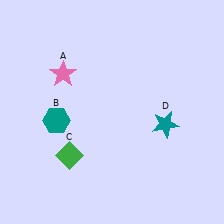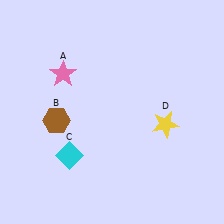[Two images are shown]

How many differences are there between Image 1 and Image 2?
There are 3 differences between the two images.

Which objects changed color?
B changed from teal to brown. C changed from green to cyan. D changed from teal to yellow.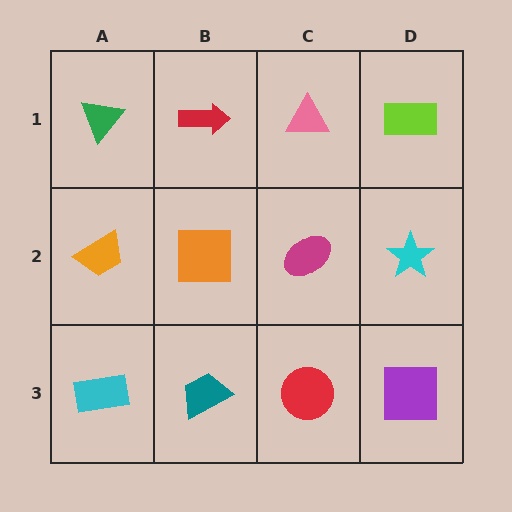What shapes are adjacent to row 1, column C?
A magenta ellipse (row 2, column C), a red arrow (row 1, column B), a lime rectangle (row 1, column D).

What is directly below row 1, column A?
An orange trapezoid.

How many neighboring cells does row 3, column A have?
2.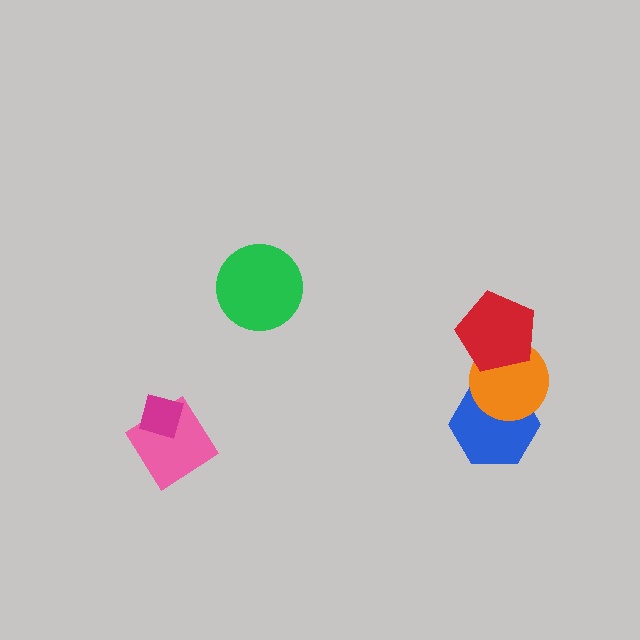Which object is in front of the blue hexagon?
The orange circle is in front of the blue hexagon.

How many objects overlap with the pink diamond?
1 object overlaps with the pink diamond.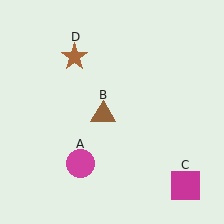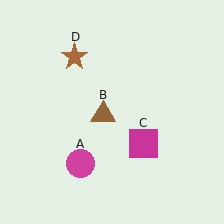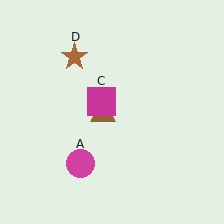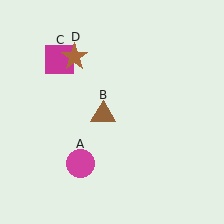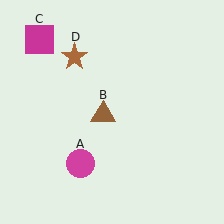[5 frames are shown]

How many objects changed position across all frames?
1 object changed position: magenta square (object C).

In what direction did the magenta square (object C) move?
The magenta square (object C) moved up and to the left.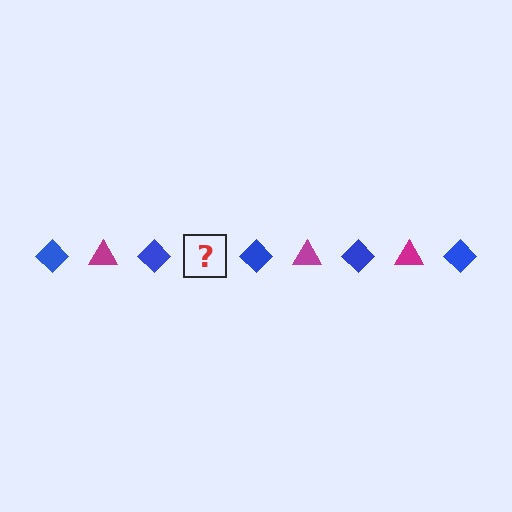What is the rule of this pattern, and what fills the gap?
The rule is that the pattern alternates between blue diamond and magenta triangle. The gap should be filled with a magenta triangle.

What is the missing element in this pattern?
The missing element is a magenta triangle.